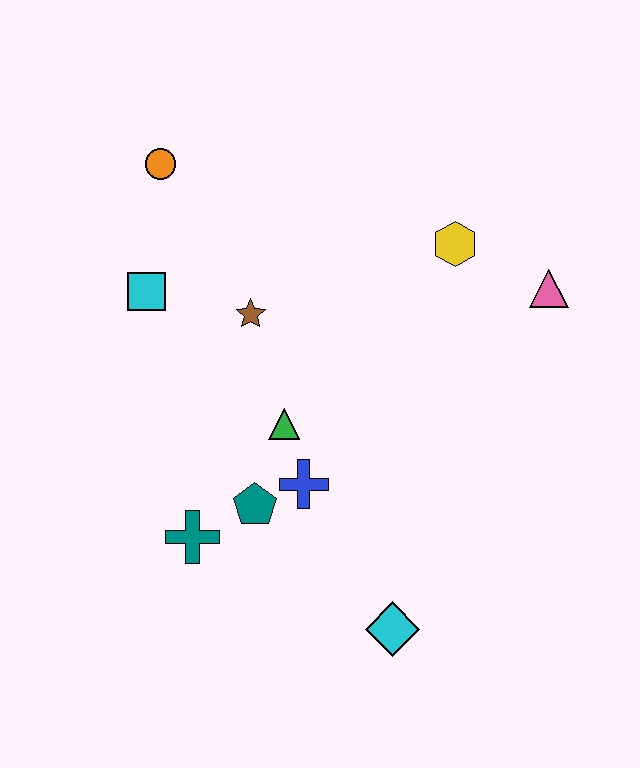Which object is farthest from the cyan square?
The cyan diamond is farthest from the cyan square.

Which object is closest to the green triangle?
The blue cross is closest to the green triangle.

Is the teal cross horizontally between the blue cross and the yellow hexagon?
No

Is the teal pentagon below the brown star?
Yes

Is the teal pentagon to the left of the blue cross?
Yes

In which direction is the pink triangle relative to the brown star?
The pink triangle is to the right of the brown star.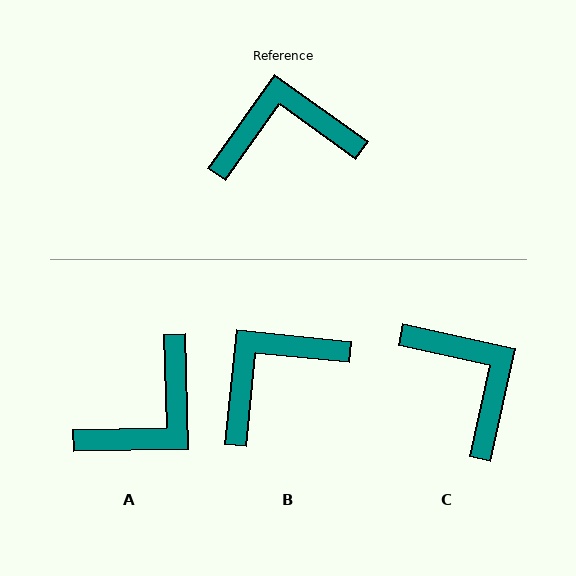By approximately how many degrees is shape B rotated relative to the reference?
Approximately 30 degrees counter-clockwise.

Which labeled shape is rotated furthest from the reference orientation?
A, about 143 degrees away.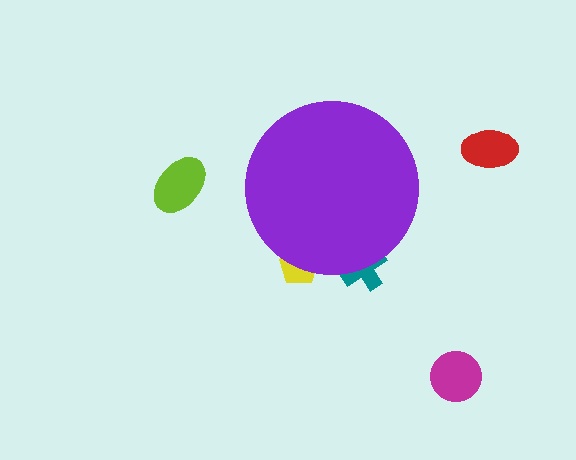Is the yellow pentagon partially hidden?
Yes, the yellow pentagon is partially hidden behind the purple circle.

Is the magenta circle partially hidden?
No, the magenta circle is fully visible.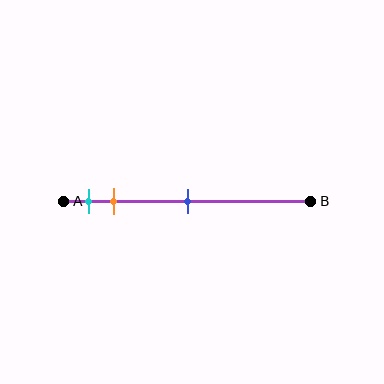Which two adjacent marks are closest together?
The cyan and orange marks are the closest adjacent pair.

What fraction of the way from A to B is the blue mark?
The blue mark is approximately 50% (0.5) of the way from A to B.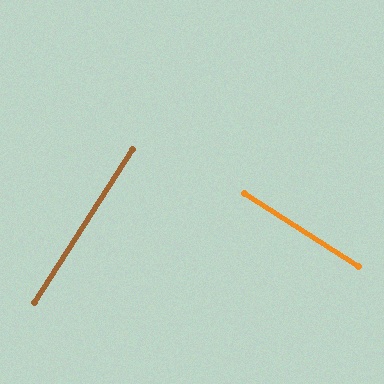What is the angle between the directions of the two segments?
Approximately 90 degrees.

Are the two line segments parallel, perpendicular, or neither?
Perpendicular — they meet at approximately 90°.